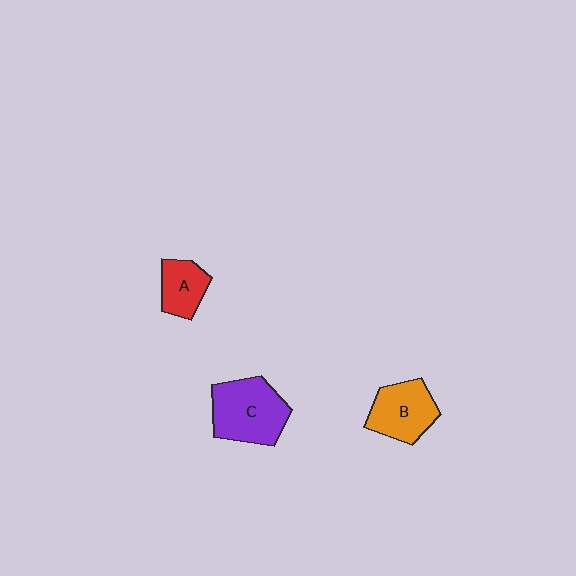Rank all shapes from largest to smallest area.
From largest to smallest: C (purple), B (orange), A (red).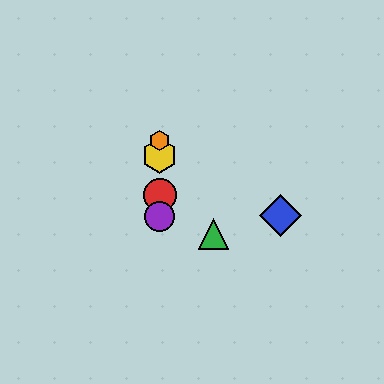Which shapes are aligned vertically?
The red circle, the yellow hexagon, the purple circle, the orange hexagon are aligned vertically.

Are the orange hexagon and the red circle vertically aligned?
Yes, both are at x≈160.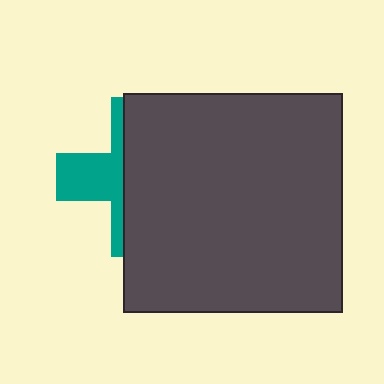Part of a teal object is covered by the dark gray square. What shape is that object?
It is a cross.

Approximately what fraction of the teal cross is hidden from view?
Roughly 65% of the teal cross is hidden behind the dark gray square.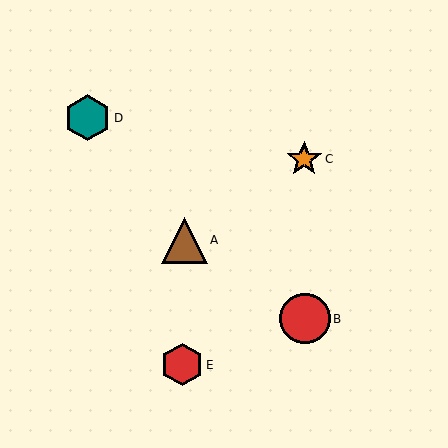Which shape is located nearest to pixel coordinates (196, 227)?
The brown triangle (labeled A) at (184, 240) is nearest to that location.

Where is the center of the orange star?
The center of the orange star is at (304, 159).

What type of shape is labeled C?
Shape C is an orange star.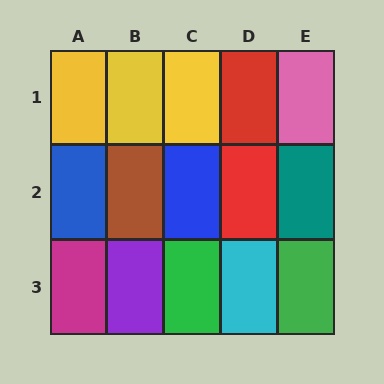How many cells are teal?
1 cell is teal.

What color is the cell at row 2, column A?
Blue.